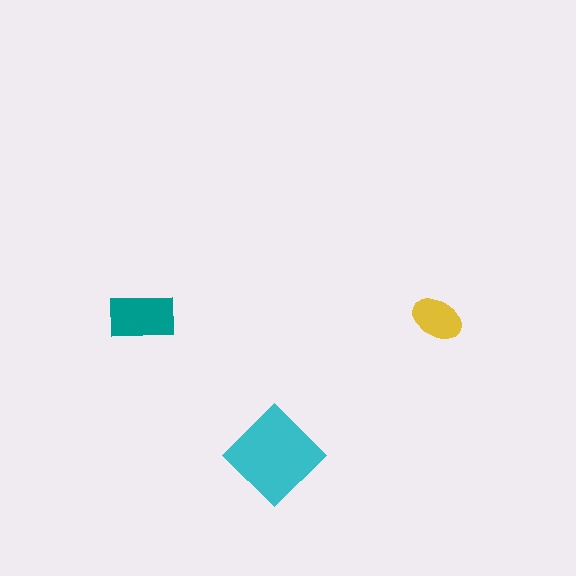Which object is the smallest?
The yellow ellipse.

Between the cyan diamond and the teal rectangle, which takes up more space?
The cyan diamond.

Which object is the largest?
The cyan diamond.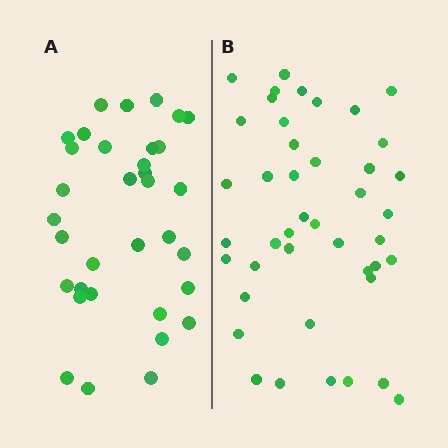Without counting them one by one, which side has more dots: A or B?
Region B (the right region) has more dots.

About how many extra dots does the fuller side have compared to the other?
Region B has roughly 8 or so more dots than region A.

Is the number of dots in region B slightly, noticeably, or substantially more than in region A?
Region B has noticeably more, but not dramatically so. The ratio is roughly 1.3 to 1.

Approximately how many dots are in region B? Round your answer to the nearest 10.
About 40 dots. (The exact count is 43, which rounds to 40.)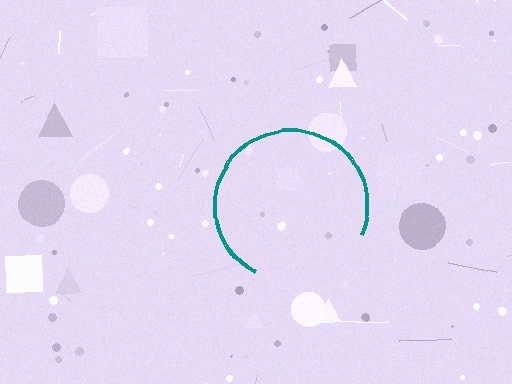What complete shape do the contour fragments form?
The contour fragments form a circle.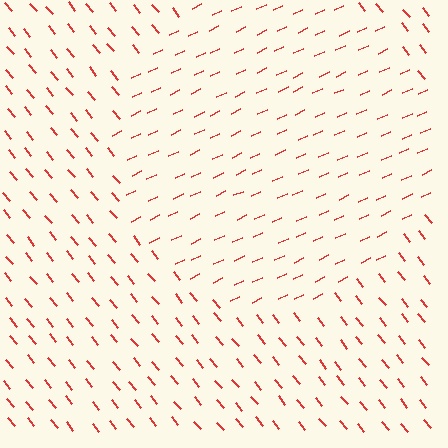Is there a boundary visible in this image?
Yes, there is a texture boundary formed by a change in line orientation.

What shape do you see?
I see a circle.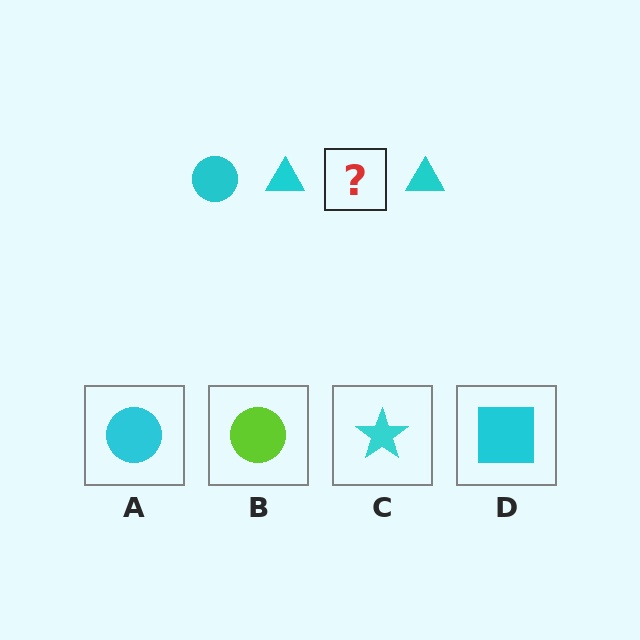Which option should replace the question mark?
Option A.